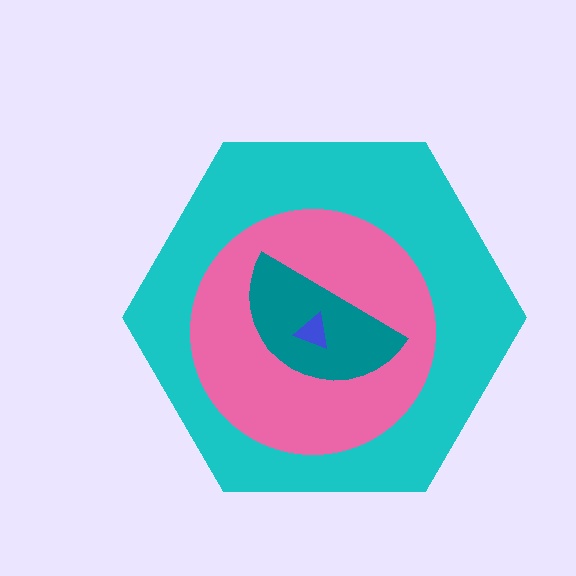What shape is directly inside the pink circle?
The teal semicircle.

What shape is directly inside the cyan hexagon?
The pink circle.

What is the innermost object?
The blue triangle.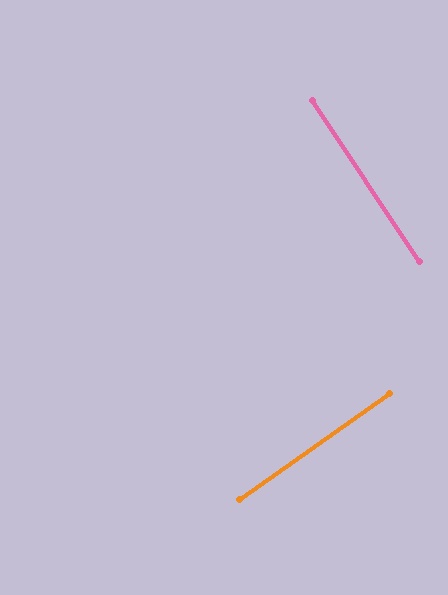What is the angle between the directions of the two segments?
Approximately 89 degrees.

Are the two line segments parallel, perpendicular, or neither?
Perpendicular — they meet at approximately 89°.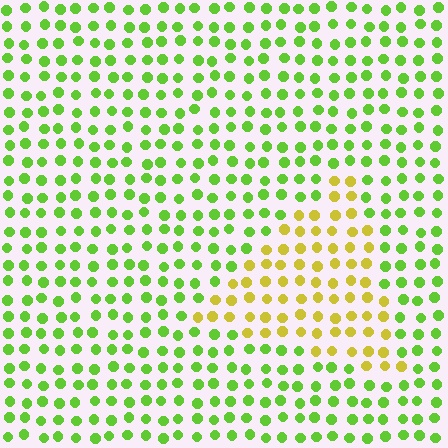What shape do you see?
I see a triangle.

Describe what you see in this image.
The image is filled with small lime elements in a uniform arrangement. A triangle-shaped region is visible where the elements are tinted to a slightly different hue, forming a subtle color boundary.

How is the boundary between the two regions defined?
The boundary is defined purely by a slight shift in hue (about 45 degrees). Spacing, size, and orientation are identical on both sides.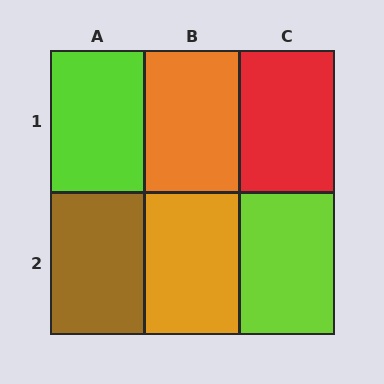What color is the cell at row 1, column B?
Orange.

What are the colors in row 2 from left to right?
Brown, orange, lime.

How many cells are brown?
1 cell is brown.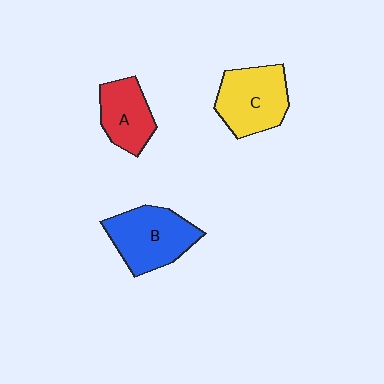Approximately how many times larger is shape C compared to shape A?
Approximately 1.3 times.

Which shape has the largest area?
Shape B (blue).